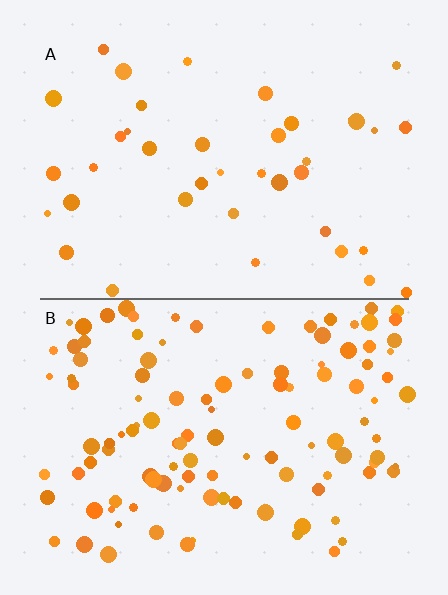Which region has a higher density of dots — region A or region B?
B (the bottom).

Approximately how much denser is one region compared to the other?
Approximately 2.9× — region B over region A.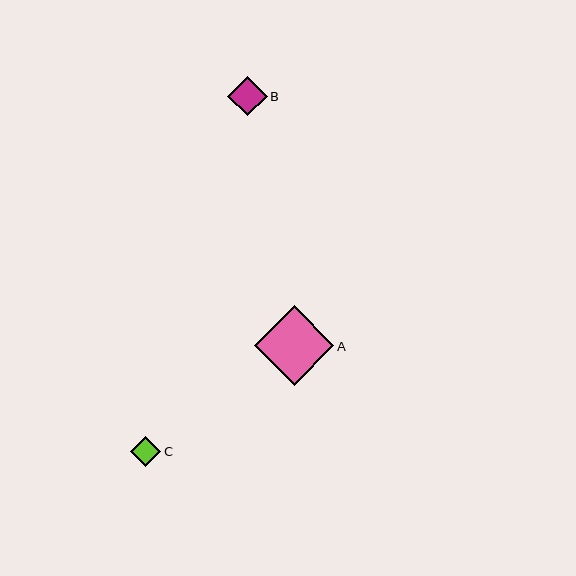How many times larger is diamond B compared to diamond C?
Diamond B is approximately 1.3 times the size of diamond C.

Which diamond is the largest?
Diamond A is the largest with a size of approximately 80 pixels.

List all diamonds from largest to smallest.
From largest to smallest: A, B, C.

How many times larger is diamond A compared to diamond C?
Diamond A is approximately 2.7 times the size of diamond C.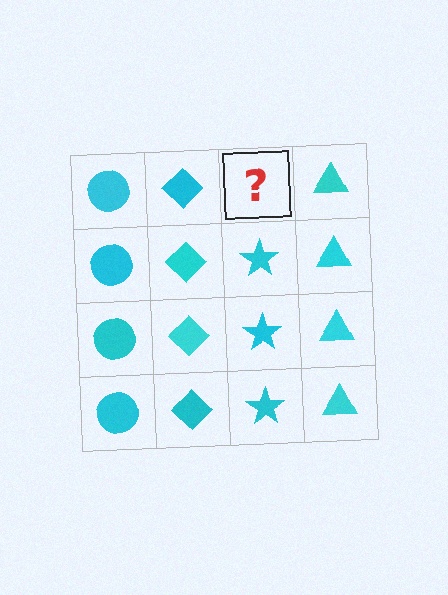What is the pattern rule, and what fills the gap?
The rule is that each column has a consistent shape. The gap should be filled with a cyan star.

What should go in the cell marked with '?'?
The missing cell should contain a cyan star.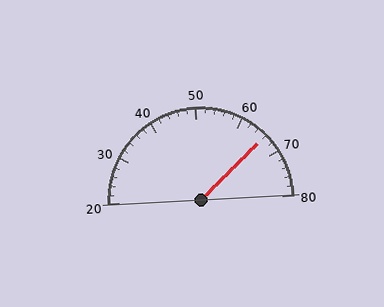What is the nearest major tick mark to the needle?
The nearest major tick mark is 70.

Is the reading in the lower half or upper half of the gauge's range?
The reading is in the upper half of the range (20 to 80).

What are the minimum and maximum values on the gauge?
The gauge ranges from 20 to 80.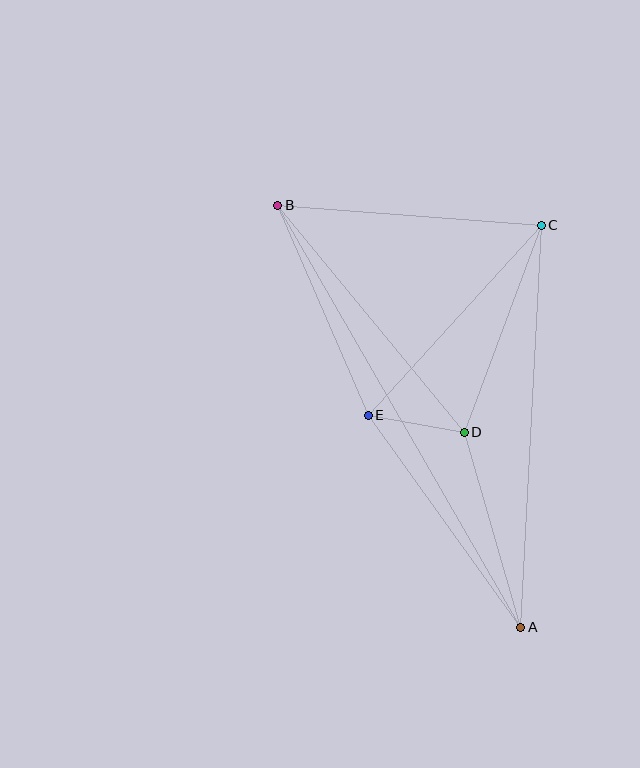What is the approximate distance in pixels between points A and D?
The distance between A and D is approximately 203 pixels.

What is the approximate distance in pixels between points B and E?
The distance between B and E is approximately 228 pixels.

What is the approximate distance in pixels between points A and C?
The distance between A and C is approximately 402 pixels.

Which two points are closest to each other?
Points D and E are closest to each other.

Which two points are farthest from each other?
Points A and B are farthest from each other.